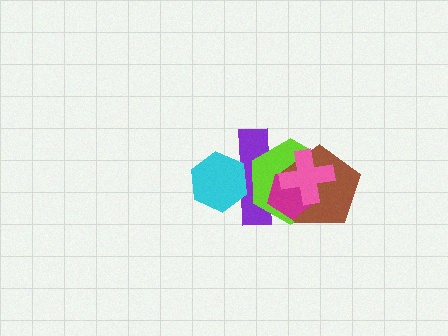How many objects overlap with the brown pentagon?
4 objects overlap with the brown pentagon.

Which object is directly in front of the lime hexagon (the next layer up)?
The brown pentagon is directly in front of the lime hexagon.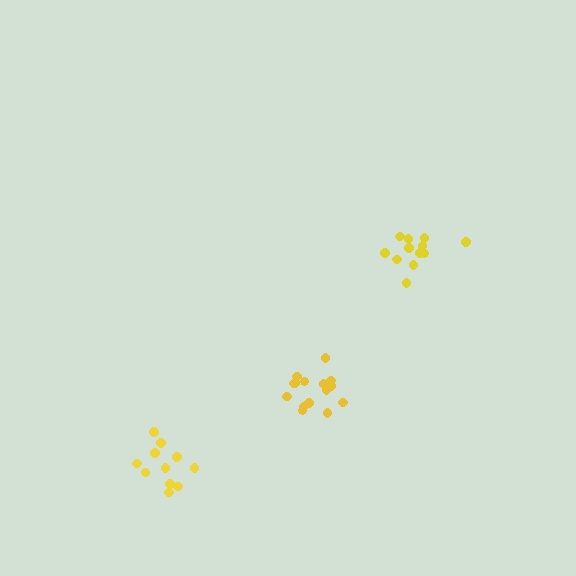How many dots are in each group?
Group 1: 11 dots, Group 2: 12 dots, Group 3: 15 dots (38 total).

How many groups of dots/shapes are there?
There are 3 groups.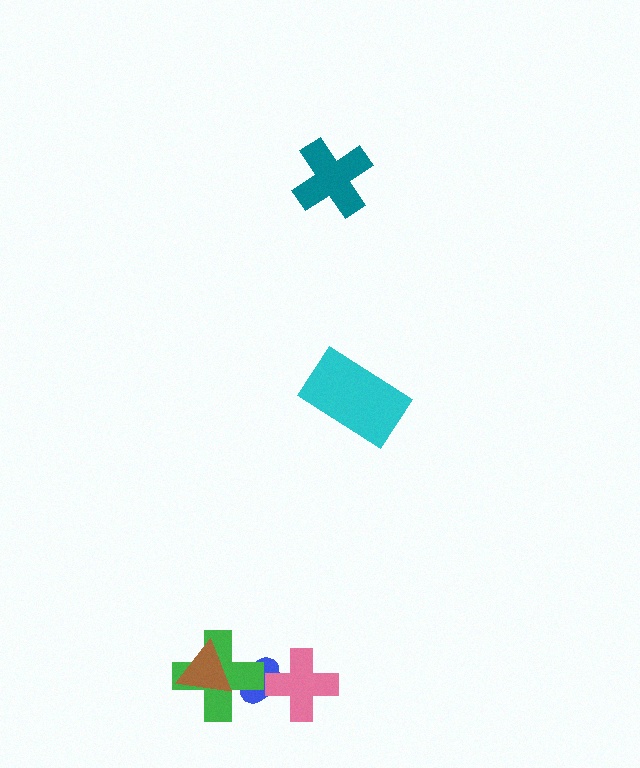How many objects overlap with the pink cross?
1 object overlaps with the pink cross.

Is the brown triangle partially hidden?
No, no other shape covers it.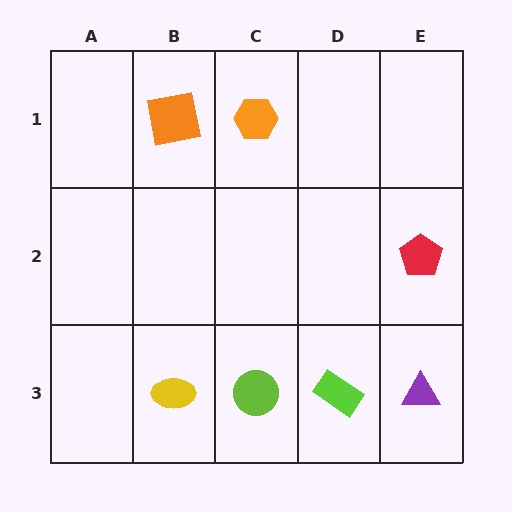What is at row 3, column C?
A lime circle.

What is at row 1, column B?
An orange square.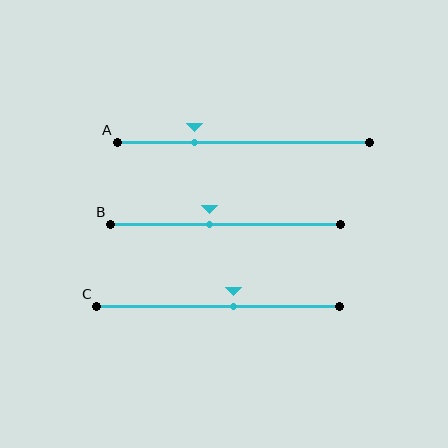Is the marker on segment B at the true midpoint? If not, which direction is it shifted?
No, the marker on segment B is shifted to the left by about 7% of the segment length.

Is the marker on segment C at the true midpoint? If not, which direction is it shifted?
No, the marker on segment C is shifted to the right by about 6% of the segment length.